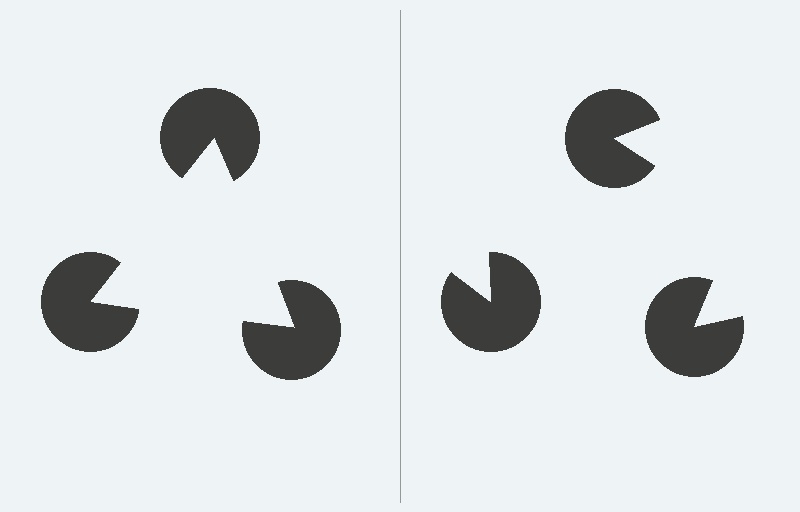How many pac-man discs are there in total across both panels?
6 — 3 on each side.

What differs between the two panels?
The pac-man discs are positioned identically on both sides; only the wedge orientations differ. On the left they align to a triangle; on the right they are misaligned.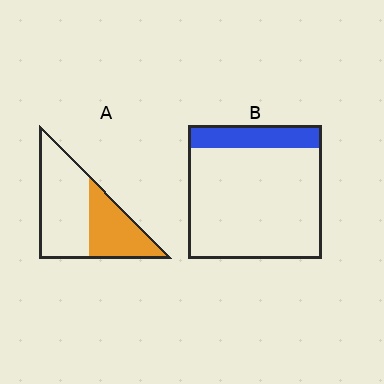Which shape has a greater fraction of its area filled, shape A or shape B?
Shape A.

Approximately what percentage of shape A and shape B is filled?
A is approximately 40% and B is approximately 15%.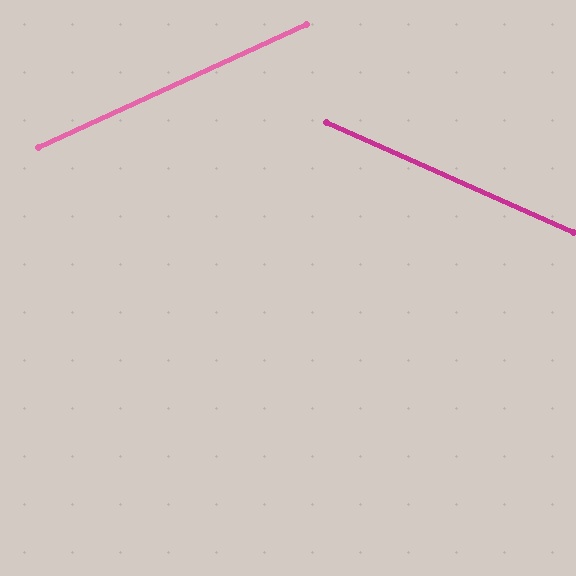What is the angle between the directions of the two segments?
Approximately 49 degrees.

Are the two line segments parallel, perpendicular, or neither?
Neither parallel nor perpendicular — they differ by about 49°.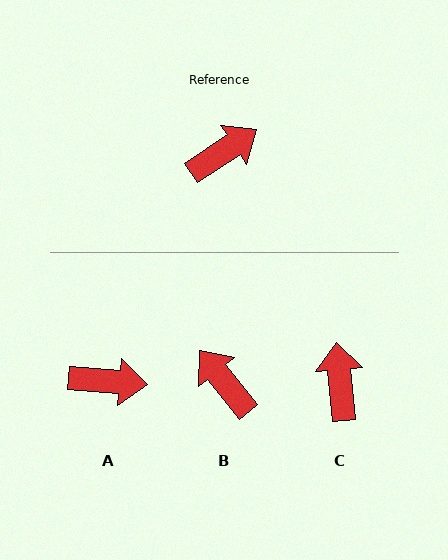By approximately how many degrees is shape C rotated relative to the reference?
Approximately 62 degrees counter-clockwise.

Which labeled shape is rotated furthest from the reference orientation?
B, about 95 degrees away.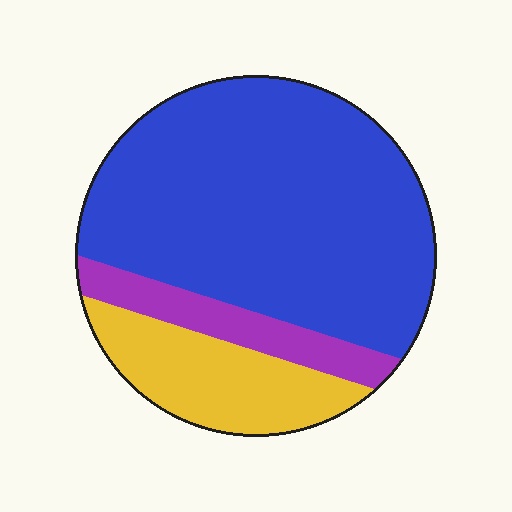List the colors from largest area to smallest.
From largest to smallest: blue, yellow, purple.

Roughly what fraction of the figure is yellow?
Yellow takes up between a sixth and a third of the figure.